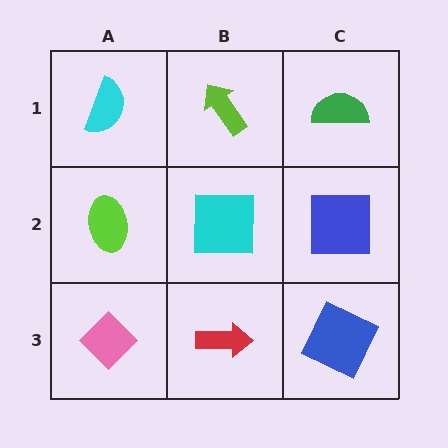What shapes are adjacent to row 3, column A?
A lime ellipse (row 2, column A), a red arrow (row 3, column B).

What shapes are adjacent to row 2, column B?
A lime arrow (row 1, column B), a red arrow (row 3, column B), a lime ellipse (row 2, column A), a blue square (row 2, column C).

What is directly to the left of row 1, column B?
A cyan semicircle.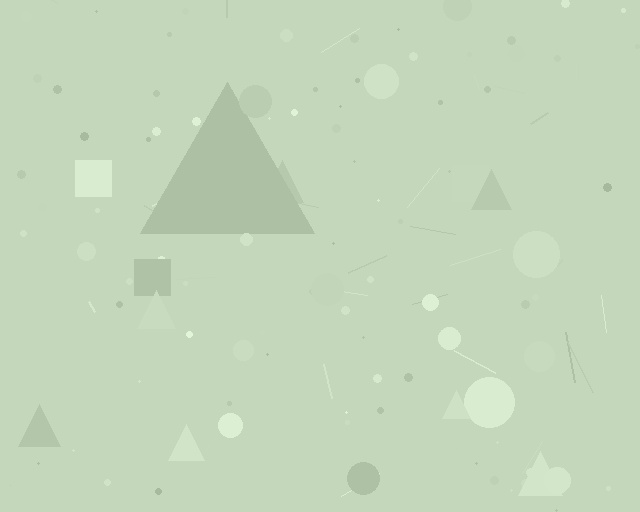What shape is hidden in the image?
A triangle is hidden in the image.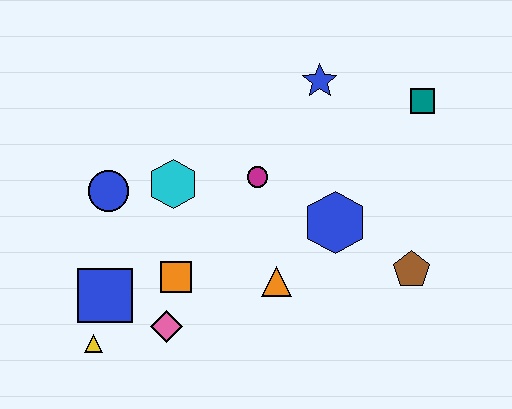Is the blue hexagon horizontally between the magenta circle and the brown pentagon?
Yes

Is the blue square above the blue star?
No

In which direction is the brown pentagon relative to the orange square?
The brown pentagon is to the right of the orange square.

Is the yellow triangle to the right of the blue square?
No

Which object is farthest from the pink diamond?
The teal square is farthest from the pink diamond.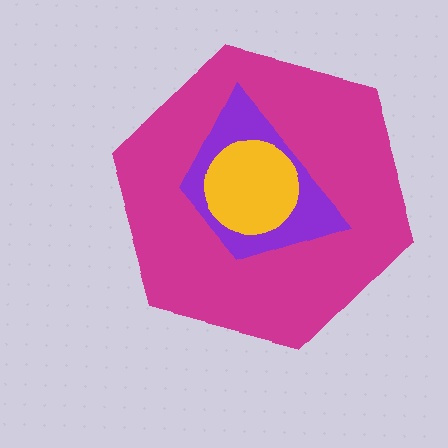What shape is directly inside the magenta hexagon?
The purple trapezoid.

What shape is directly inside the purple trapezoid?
The yellow circle.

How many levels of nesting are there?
3.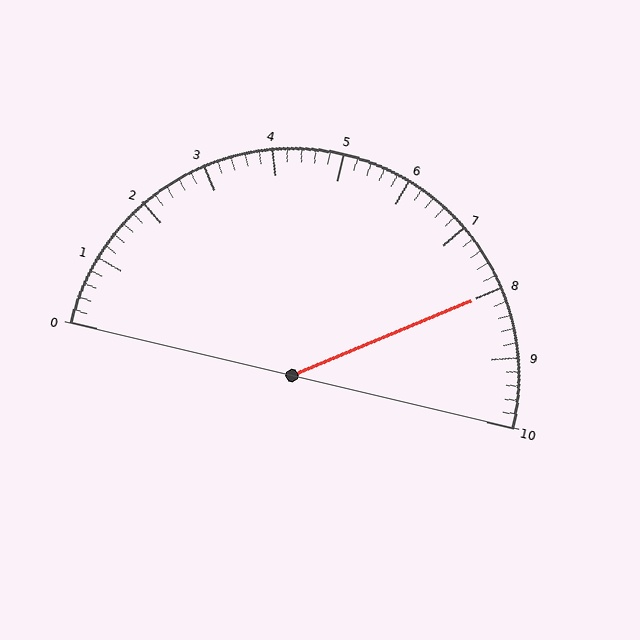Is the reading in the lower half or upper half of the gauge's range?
The reading is in the upper half of the range (0 to 10).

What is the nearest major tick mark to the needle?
The nearest major tick mark is 8.